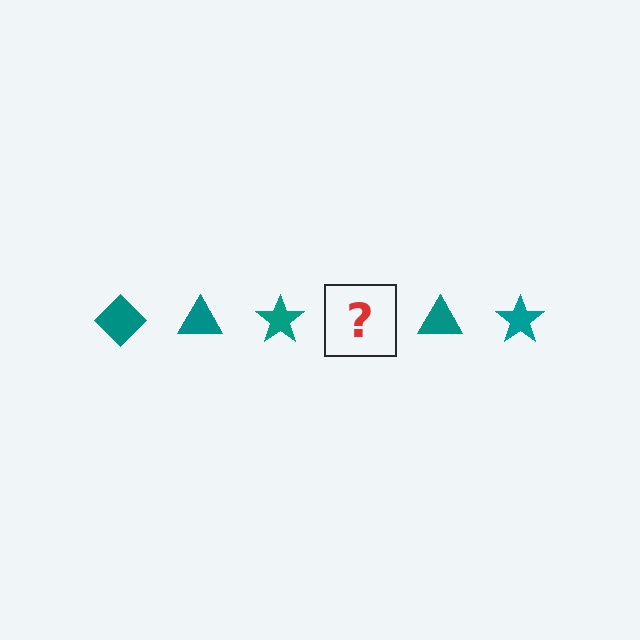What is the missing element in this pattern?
The missing element is a teal diamond.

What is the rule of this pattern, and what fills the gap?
The rule is that the pattern cycles through diamond, triangle, star shapes in teal. The gap should be filled with a teal diamond.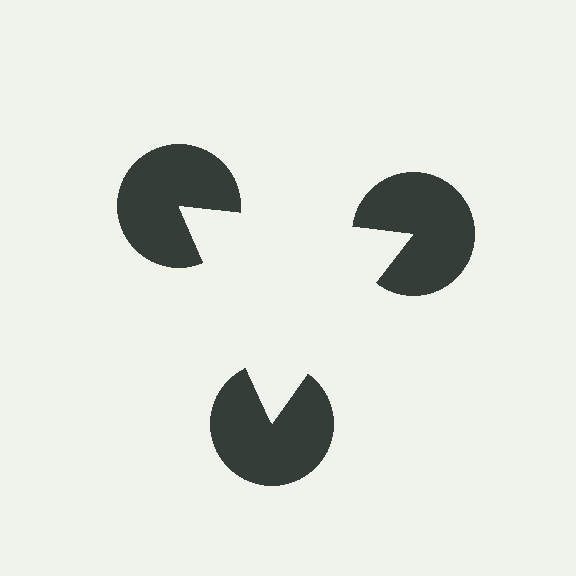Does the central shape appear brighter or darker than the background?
It typically appears slightly brighter than the background, even though no actual brightness change is drawn.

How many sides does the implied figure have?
3 sides.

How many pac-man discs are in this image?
There are 3 — one at each vertex of the illusory triangle.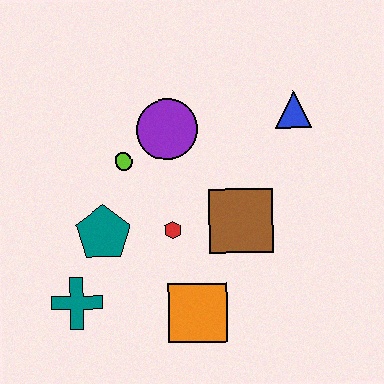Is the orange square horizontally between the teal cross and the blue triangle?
Yes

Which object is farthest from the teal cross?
The blue triangle is farthest from the teal cross.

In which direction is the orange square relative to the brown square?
The orange square is below the brown square.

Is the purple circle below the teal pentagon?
No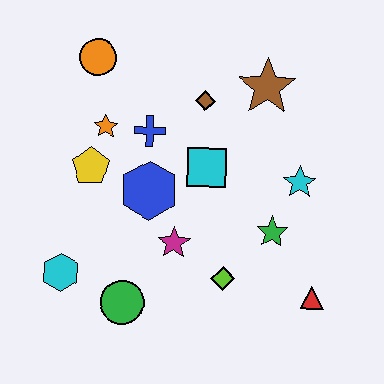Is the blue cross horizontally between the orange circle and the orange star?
No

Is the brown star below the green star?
No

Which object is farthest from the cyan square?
The cyan hexagon is farthest from the cyan square.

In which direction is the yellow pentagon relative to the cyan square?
The yellow pentagon is to the left of the cyan square.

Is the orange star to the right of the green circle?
No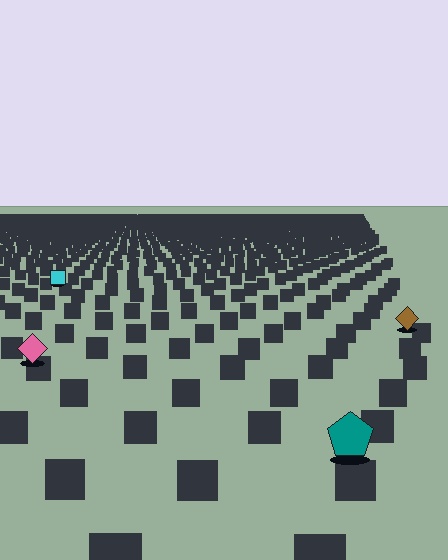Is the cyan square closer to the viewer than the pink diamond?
No. The pink diamond is closer — you can tell from the texture gradient: the ground texture is coarser near it.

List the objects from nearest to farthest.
From nearest to farthest: the teal pentagon, the pink diamond, the brown diamond, the cyan square.